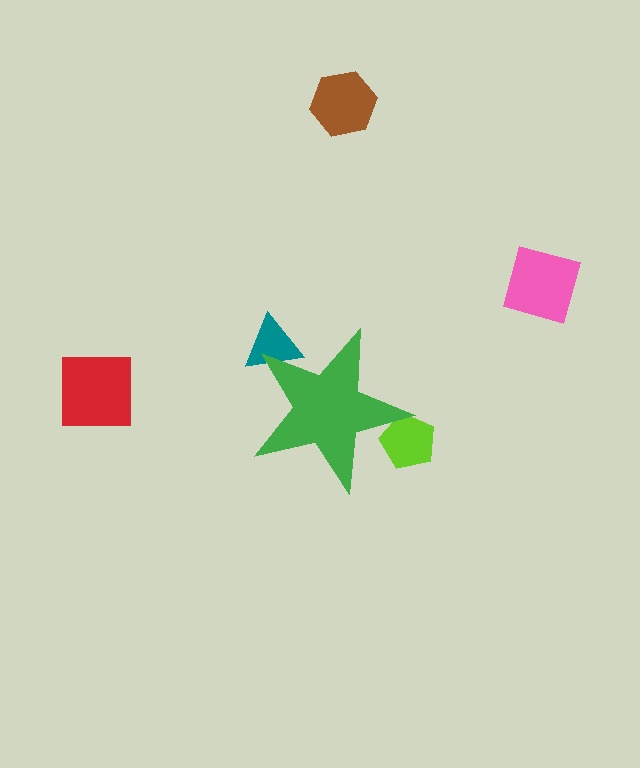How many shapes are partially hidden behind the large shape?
2 shapes are partially hidden.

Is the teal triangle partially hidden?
Yes, the teal triangle is partially hidden behind the green star.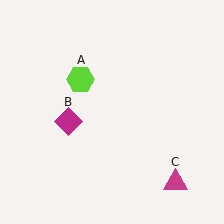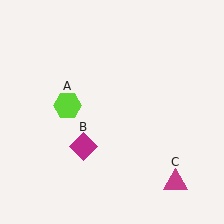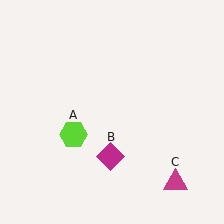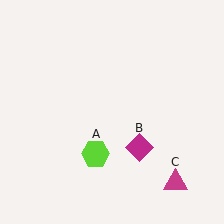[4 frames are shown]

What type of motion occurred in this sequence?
The lime hexagon (object A), magenta diamond (object B) rotated counterclockwise around the center of the scene.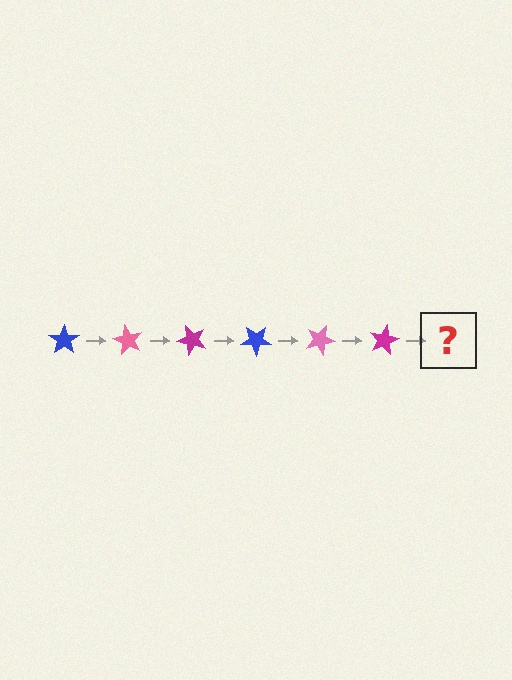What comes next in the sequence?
The next element should be a blue star, rotated 360 degrees from the start.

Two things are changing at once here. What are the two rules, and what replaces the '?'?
The two rules are that it rotates 60 degrees each step and the color cycles through blue, pink, and magenta. The '?' should be a blue star, rotated 360 degrees from the start.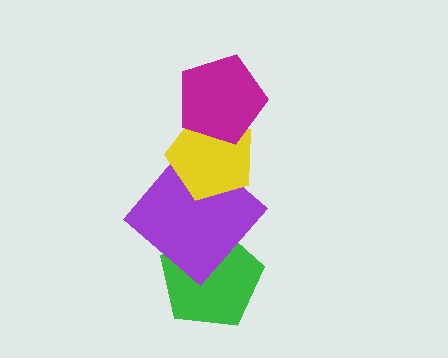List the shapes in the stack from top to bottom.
From top to bottom: the magenta pentagon, the yellow pentagon, the purple diamond, the green pentagon.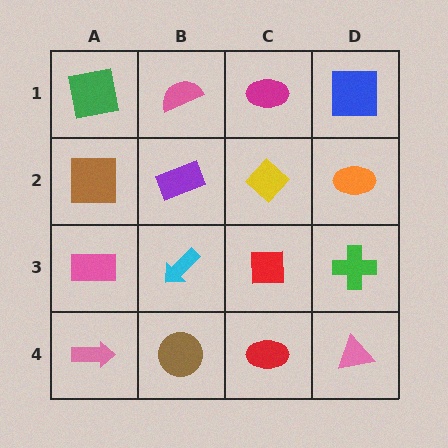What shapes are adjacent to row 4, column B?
A cyan arrow (row 3, column B), a pink arrow (row 4, column A), a red ellipse (row 4, column C).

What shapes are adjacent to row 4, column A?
A pink rectangle (row 3, column A), a brown circle (row 4, column B).